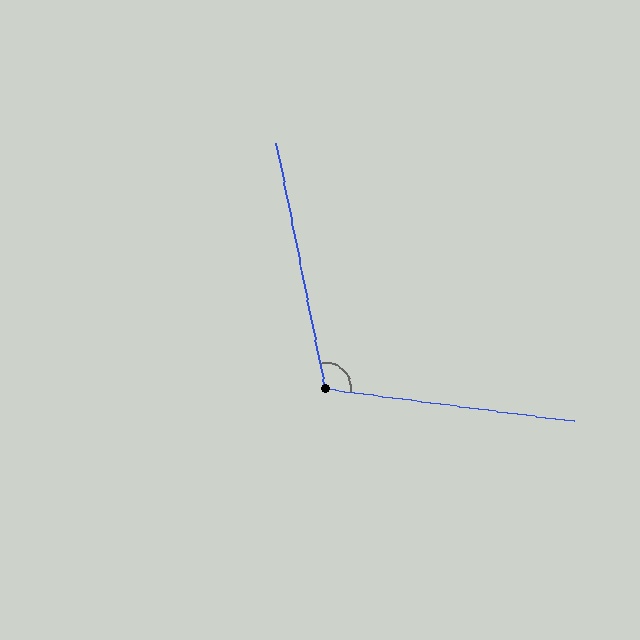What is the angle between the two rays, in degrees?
Approximately 109 degrees.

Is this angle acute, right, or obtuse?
It is obtuse.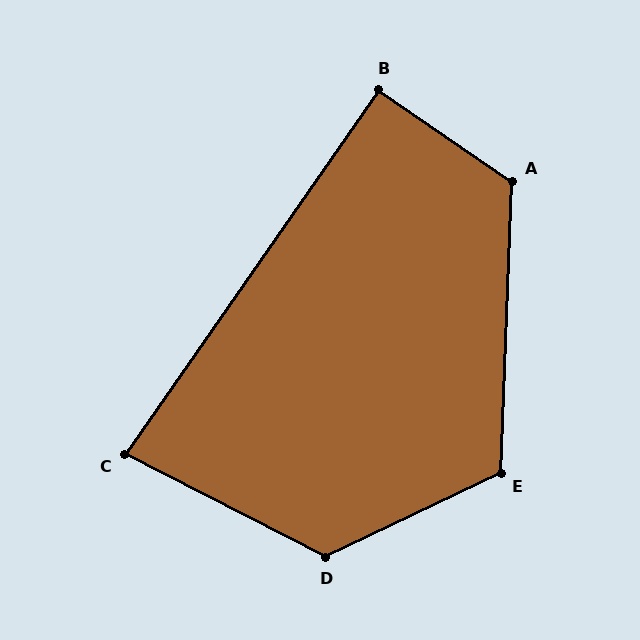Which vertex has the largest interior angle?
D, at approximately 127 degrees.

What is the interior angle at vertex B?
Approximately 91 degrees (approximately right).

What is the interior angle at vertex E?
Approximately 118 degrees (obtuse).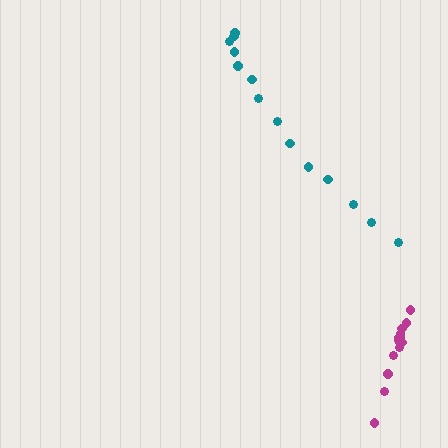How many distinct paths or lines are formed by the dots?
There are 2 distinct paths.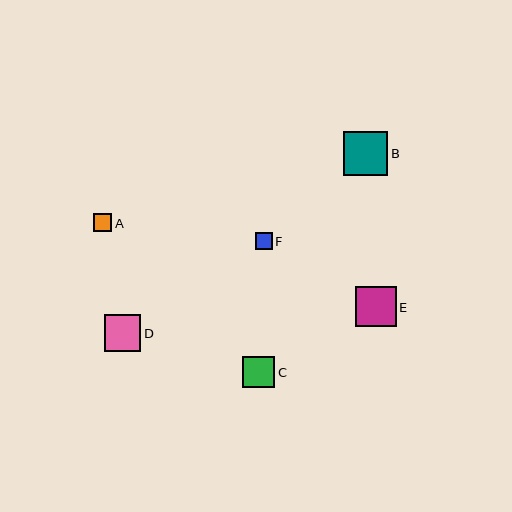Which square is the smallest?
Square F is the smallest with a size of approximately 16 pixels.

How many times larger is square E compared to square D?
Square E is approximately 1.1 times the size of square D.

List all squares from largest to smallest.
From largest to smallest: B, E, D, C, A, F.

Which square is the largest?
Square B is the largest with a size of approximately 44 pixels.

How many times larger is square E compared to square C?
Square E is approximately 1.3 times the size of square C.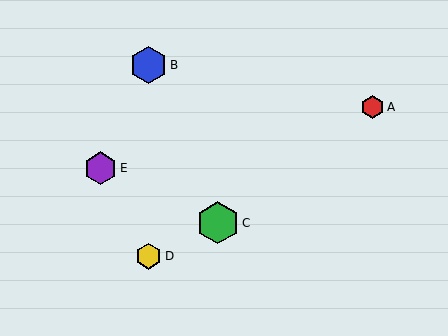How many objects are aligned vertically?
2 objects (B, D) are aligned vertically.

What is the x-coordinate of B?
Object B is at x≈149.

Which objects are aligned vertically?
Objects B, D are aligned vertically.